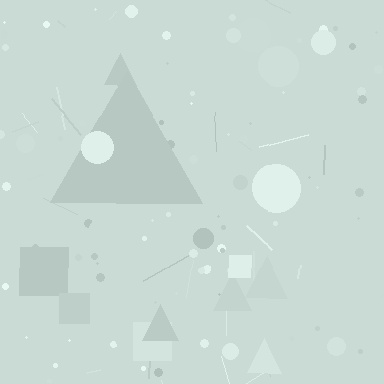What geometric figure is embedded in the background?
A triangle is embedded in the background.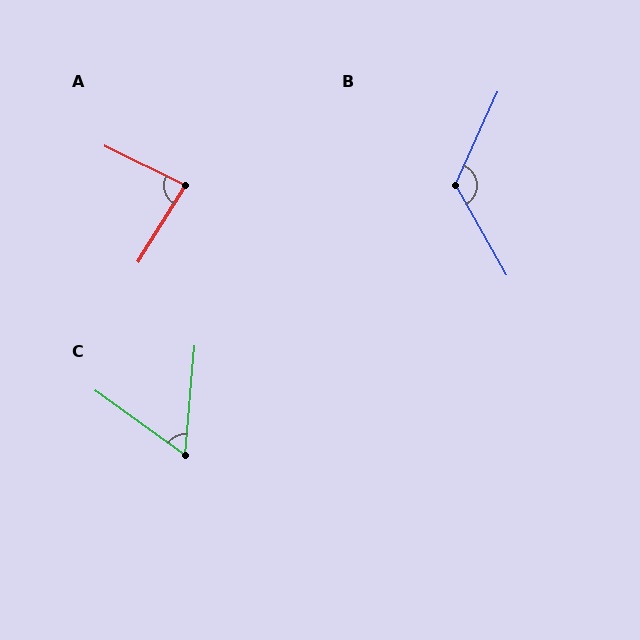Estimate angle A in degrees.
Approximately 84 degrees.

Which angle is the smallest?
C, at approximately 59 degrees.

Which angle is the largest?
B, at approximately 126 degrees.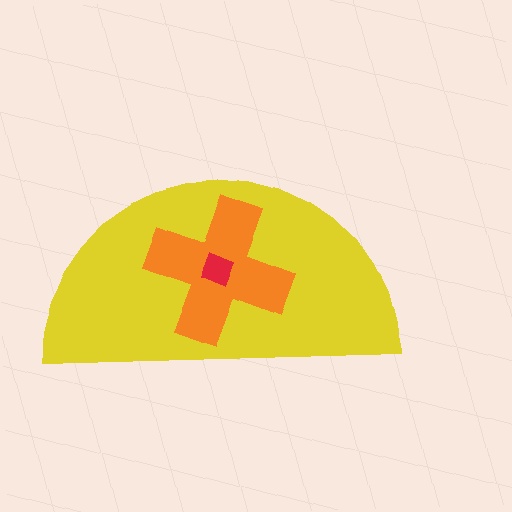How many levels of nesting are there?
3.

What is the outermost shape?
The yellow semicircle.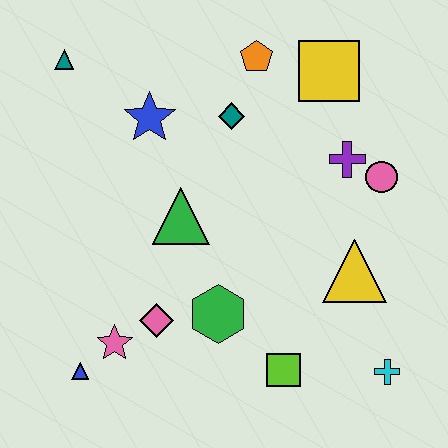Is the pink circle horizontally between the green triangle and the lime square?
No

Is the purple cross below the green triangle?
No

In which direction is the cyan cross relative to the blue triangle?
The cyan cross is to the right of the blue triangle.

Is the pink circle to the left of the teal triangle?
No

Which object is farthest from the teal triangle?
The cyan cross is farthest from the teal triangle.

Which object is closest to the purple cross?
The pink circle is closest to the purple cross.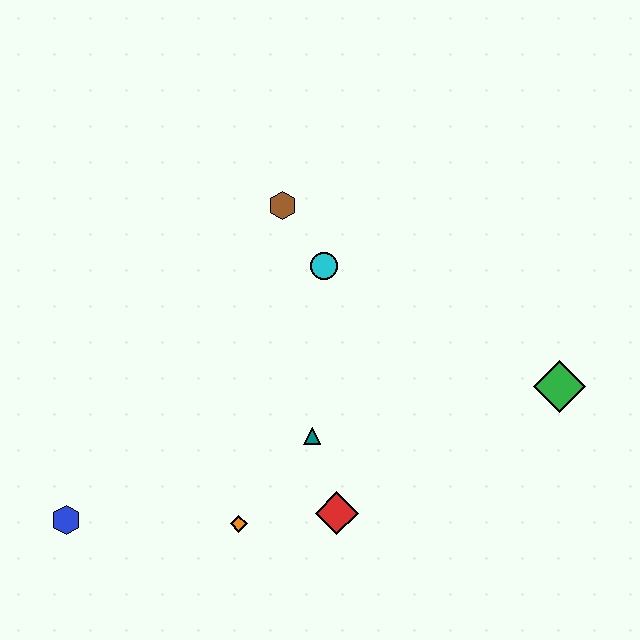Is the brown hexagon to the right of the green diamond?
No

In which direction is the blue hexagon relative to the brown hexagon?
The blue hexagon is below the brown hexagon.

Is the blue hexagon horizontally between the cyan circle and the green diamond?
No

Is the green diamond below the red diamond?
No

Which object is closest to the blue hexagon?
The orange diamond is closest to the blue hexagon.